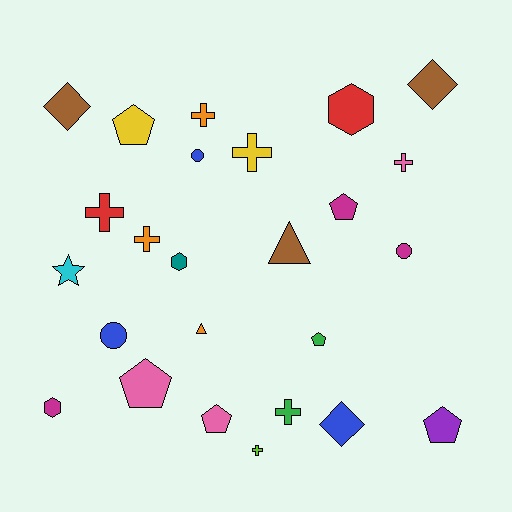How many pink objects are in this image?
There are 3 pink objects.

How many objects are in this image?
There are 25 objects.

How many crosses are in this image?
There are 7 crosses.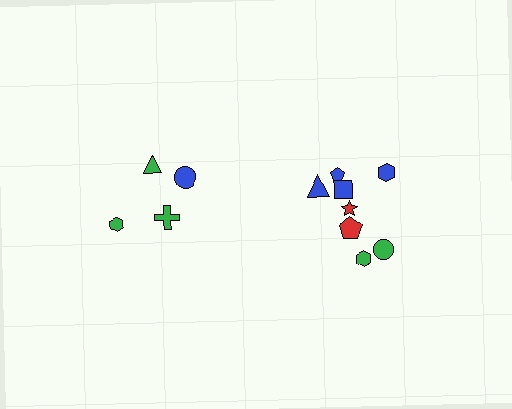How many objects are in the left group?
There are 4 objects.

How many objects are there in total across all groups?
There are 12 objects.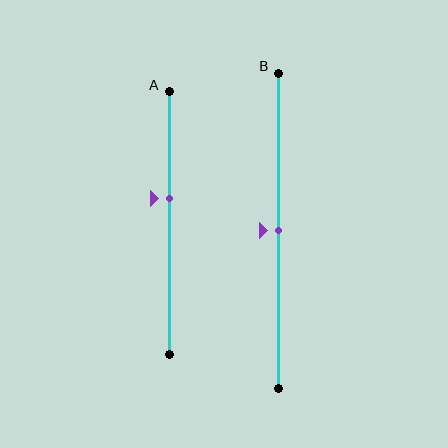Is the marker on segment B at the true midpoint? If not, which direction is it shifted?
Yes, the marker on segment B is at the true midpoint.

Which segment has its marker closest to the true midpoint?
Segment B has its marker closest to the true midpoint.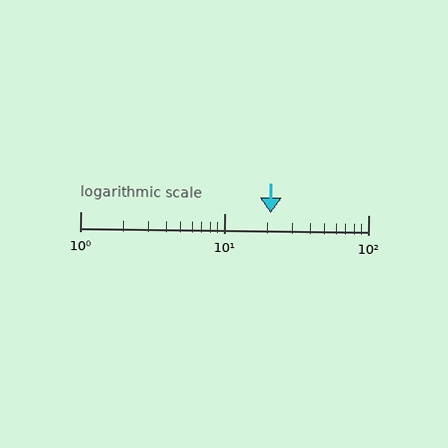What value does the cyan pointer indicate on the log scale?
The pointer indicates approximately 21.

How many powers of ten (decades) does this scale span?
The scale spans 2 decades, from 1 to 100.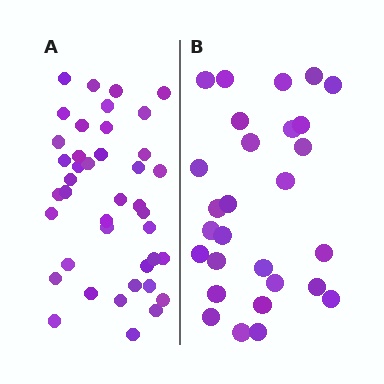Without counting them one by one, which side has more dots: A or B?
Region A (the left region) has more dots.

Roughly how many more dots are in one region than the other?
Region A has approximately 15 more dots than region B.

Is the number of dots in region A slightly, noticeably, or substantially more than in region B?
Region A has substantially more. The ratio is roughly 1.5 to 1.